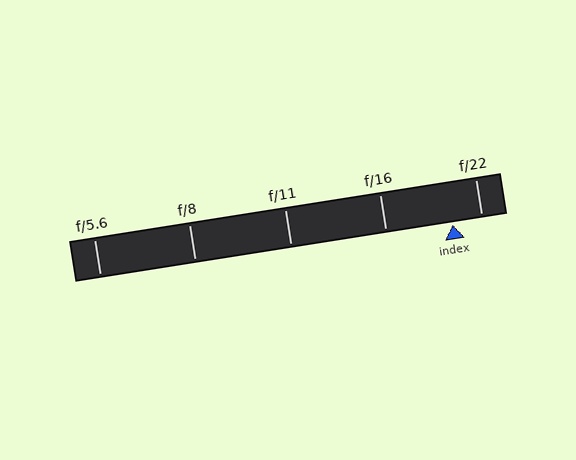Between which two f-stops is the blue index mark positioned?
The index mark is between f/16 and f/22.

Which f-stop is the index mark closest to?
The index mark is closest to f/22.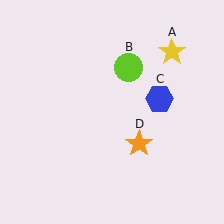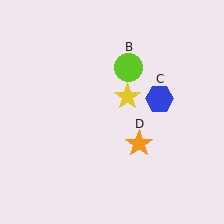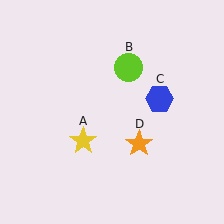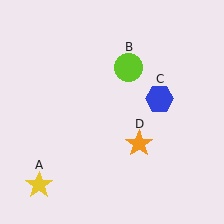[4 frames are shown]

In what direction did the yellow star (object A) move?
The yellow star (object A) moved down and to the left.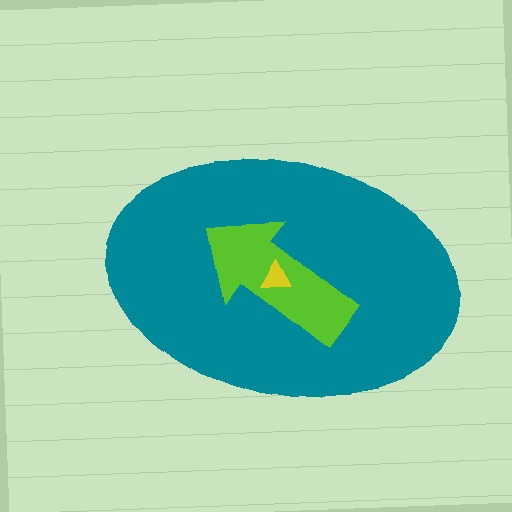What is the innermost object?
The yellow triangle.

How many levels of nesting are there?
3.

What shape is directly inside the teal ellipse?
The lime arrow.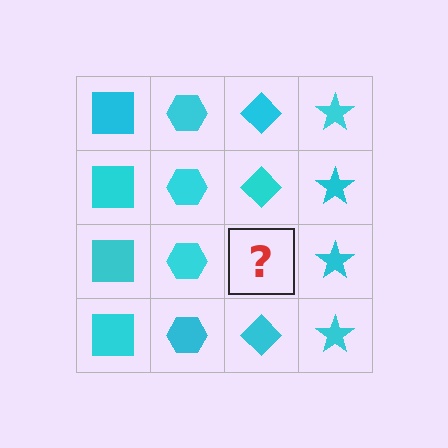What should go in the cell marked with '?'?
The missing cell should contain a cyan diamond.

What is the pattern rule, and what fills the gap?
The rule is that each column has a consistent shape. The gap should be filled with a cyan diamond.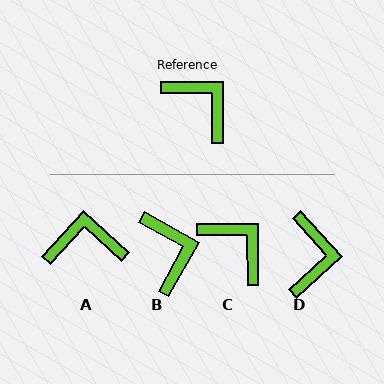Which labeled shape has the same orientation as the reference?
C.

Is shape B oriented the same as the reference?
No, it is off by about 29 degrees.